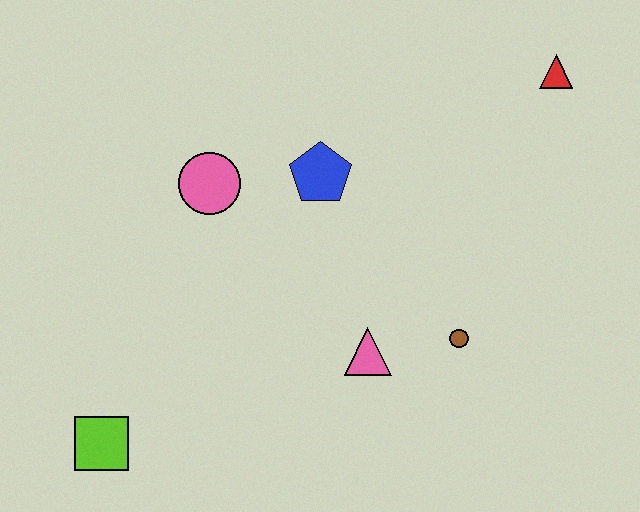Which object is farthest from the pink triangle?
The red triangle is farthest from the pink triangle.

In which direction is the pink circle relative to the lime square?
The pink circle is above the lime square.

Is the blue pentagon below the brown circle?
No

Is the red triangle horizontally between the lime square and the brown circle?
No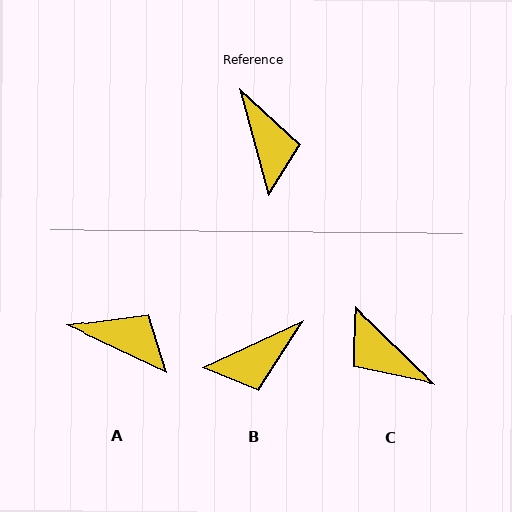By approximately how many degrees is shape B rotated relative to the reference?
Approximately 80 degrees clockwise.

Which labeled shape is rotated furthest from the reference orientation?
C, about 149 degrees away.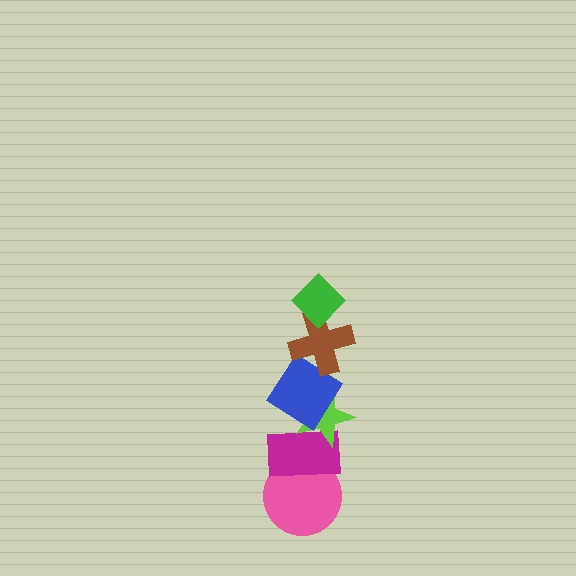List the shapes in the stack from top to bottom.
From top to bottom: the green diamond, the brown cross, the blue diamond, the lime star, the magenta rectangle, the pink circle.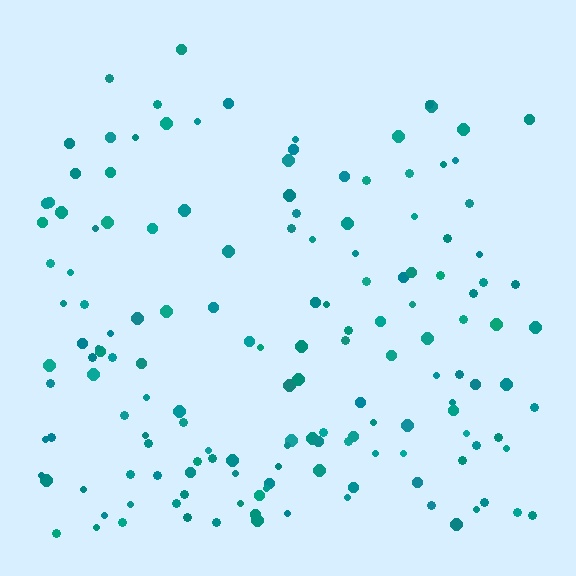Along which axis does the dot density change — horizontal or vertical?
Vertical.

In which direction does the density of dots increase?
From top to bottom, with the bottom side densest.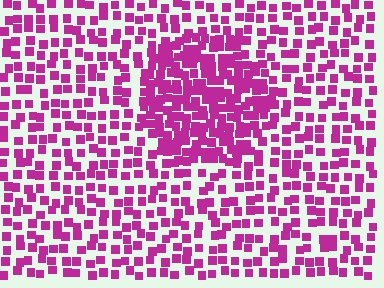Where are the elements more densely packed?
The elements are more densely packed inside the circle boundary.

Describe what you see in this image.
The image contains small magenta elements arranged at two different densities. A circle-shaped region is visible where the elements are more densely packed than the surrounding area.